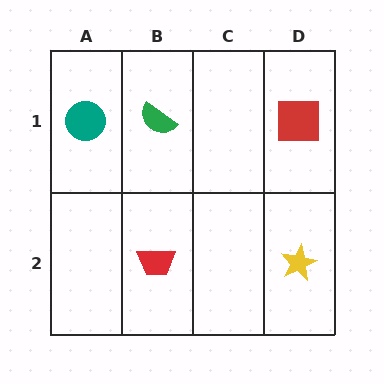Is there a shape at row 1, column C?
No, that cell is empty.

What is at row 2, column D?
A yellow star.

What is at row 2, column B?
A red trapezoid.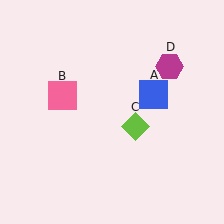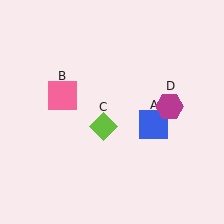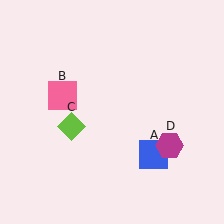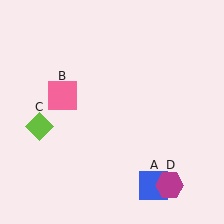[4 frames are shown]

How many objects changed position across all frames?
3 objects changed position: blue square (object A), lime diamond (object C), magenta hexagon (object D).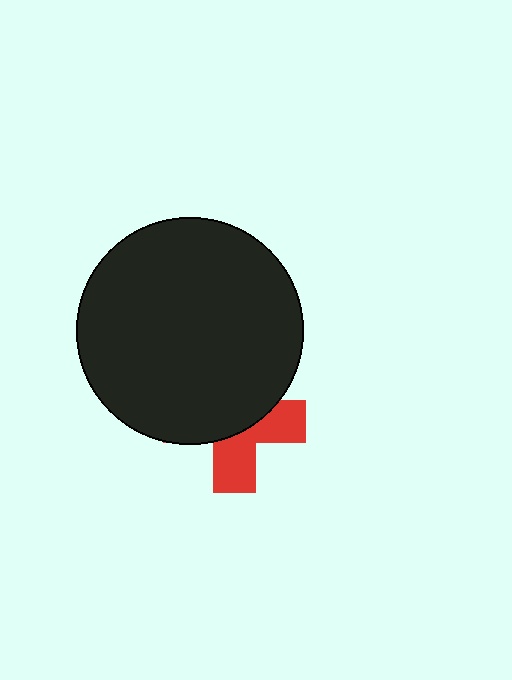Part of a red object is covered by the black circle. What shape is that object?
It is a cross.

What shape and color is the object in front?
The object in front is a black circle.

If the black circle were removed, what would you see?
You would see the complete red cross.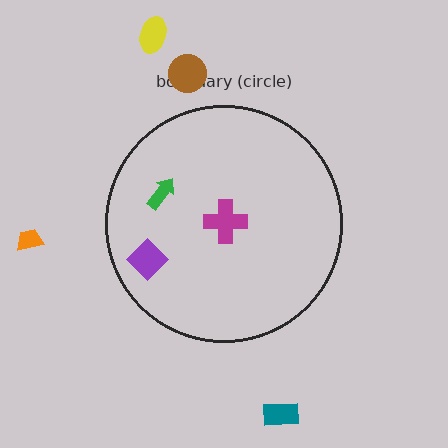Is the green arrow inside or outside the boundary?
Inside.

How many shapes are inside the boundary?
3 inside, 4 outside.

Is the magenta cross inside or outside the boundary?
Inside.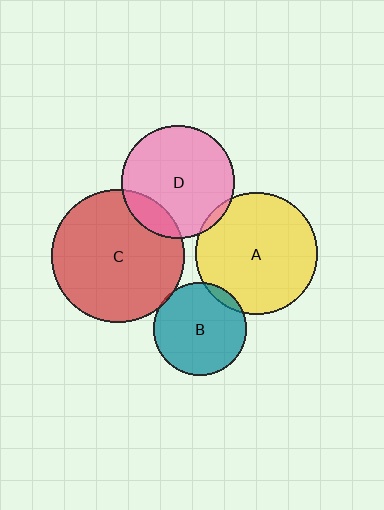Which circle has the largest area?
Circle C (red).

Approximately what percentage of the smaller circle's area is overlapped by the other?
Approximately 5%.